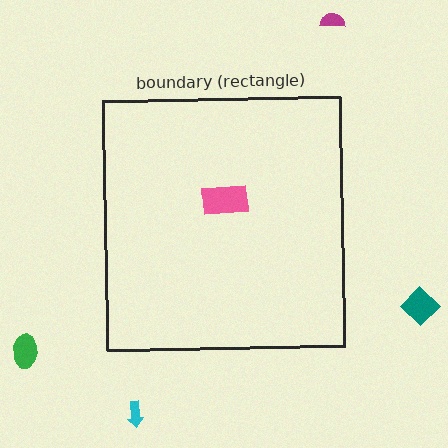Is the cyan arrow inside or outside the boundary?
Outside.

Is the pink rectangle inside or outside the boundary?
Inside.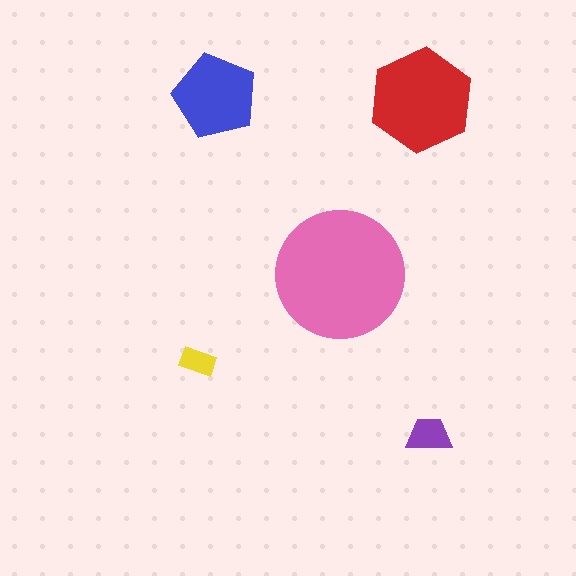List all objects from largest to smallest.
The pink circle, the red hexagon, the blue pentagon, the purple trapezoid, the yellow rectangle.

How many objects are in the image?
There are 5 objects in the image.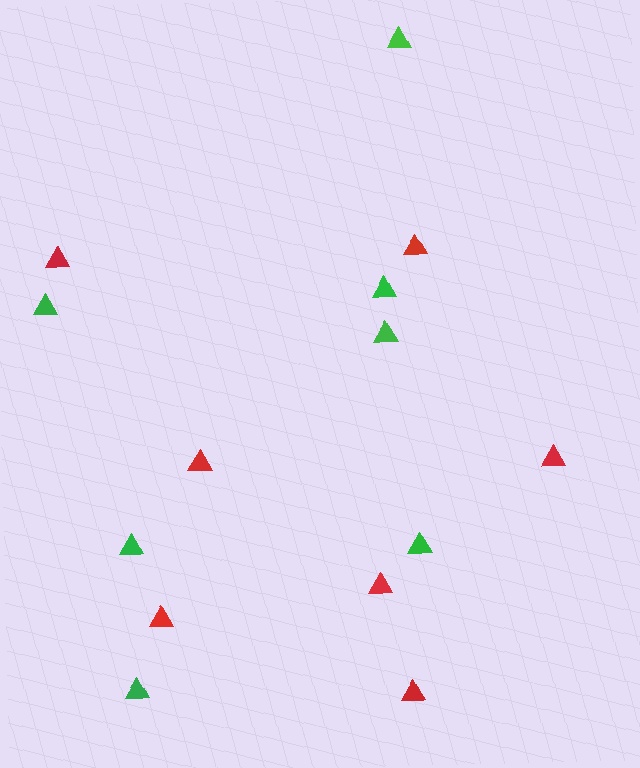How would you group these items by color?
There are 2 groups: one group of red triangles (7) and one group of green triangles (7).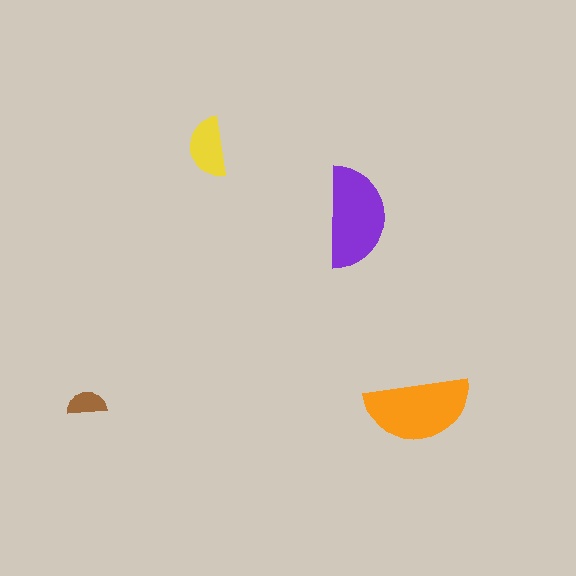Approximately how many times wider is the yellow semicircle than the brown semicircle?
About 1.5 times wider.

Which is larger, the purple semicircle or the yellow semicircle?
The purple one.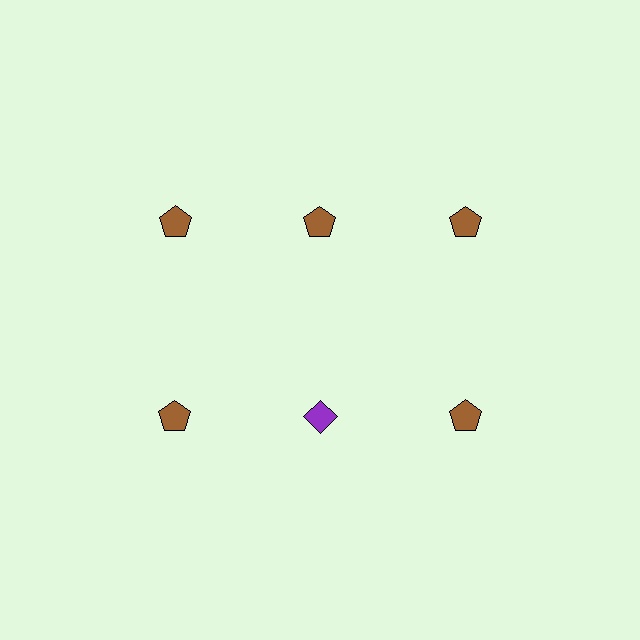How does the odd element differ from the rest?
It differs in both color (purple instead of brown) and shape (diamond instead of pentagon).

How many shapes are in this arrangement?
There are 6 shapes arranged in a grid pattern.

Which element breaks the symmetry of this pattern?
The purple diamond in the second row, second from left column breaks the symmetry. All other shapes are brown pentagons.